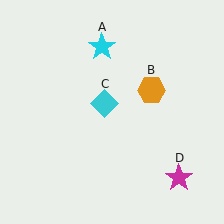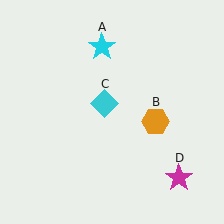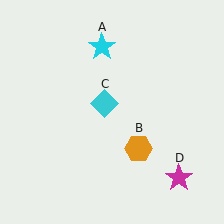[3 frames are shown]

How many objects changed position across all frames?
1 object changed position: orange hexagon (object B).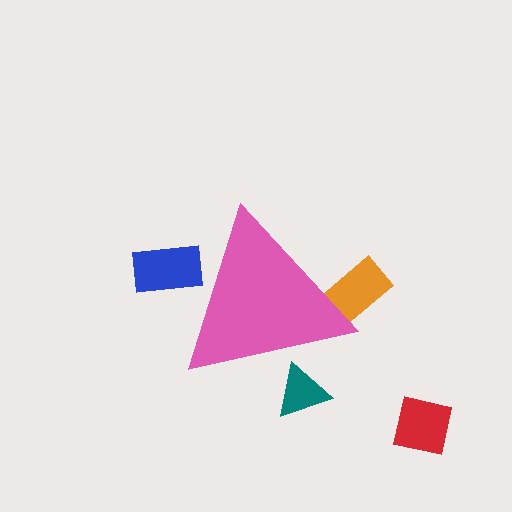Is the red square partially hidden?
No, the red square is fully visible.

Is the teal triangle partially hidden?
Yes, the teal triangle is partially hidden behind the pink triangle.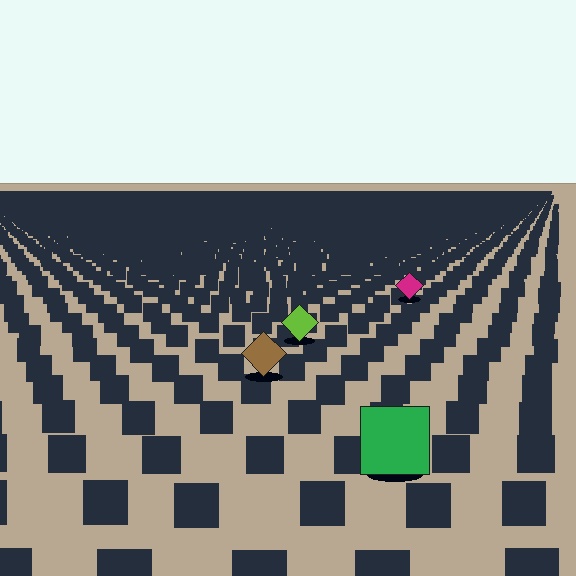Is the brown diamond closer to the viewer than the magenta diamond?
Yes. The brown diamond is closer — you can tell from the texture gradient: the ground texture is coarser near it.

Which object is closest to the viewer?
The green square is closest. The texture marks near it are larger and more spread out.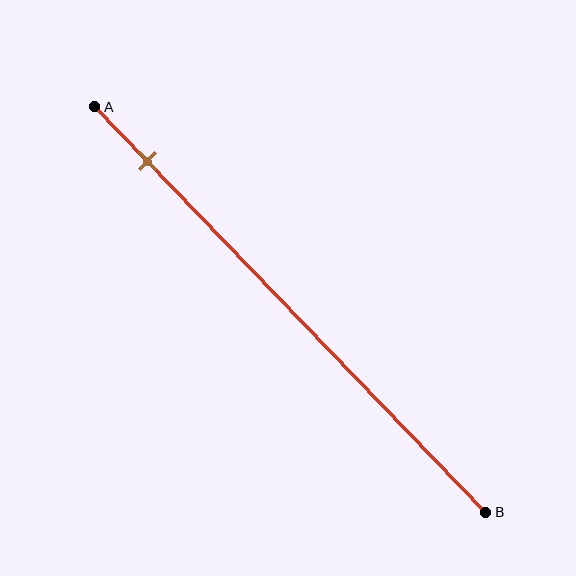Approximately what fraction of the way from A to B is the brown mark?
The brown mark is approximately 15% of the way from A to B.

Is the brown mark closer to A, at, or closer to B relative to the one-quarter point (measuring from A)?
The brown mark is closer to point A than the one-quarter point of segment AB.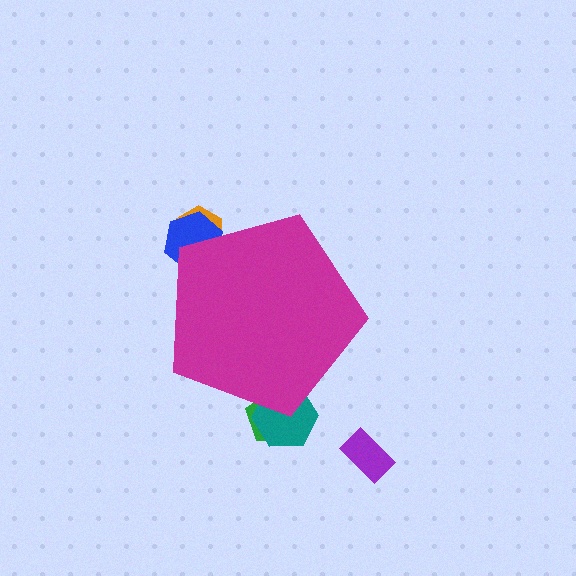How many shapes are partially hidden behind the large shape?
4 shapes are partially hidden.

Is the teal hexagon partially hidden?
Yes, the teal hexagon is partially hidden behind the magenta pentagon.